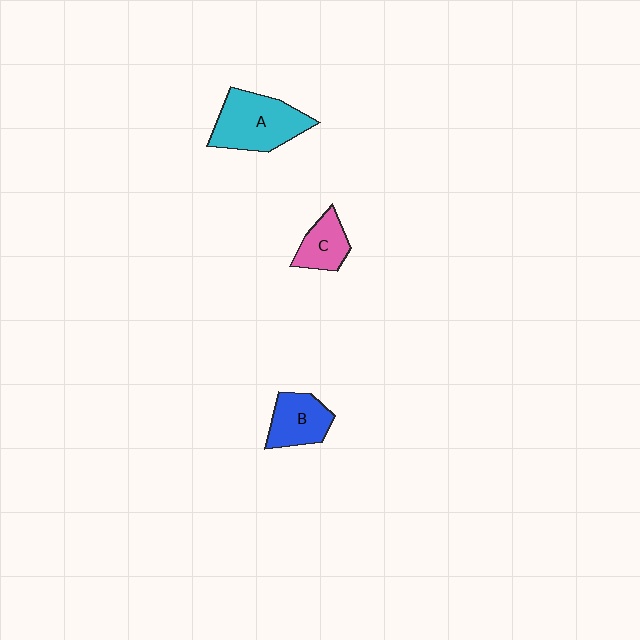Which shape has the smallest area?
Shape C (pink).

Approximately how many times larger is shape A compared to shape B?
Approximately 1.6 times.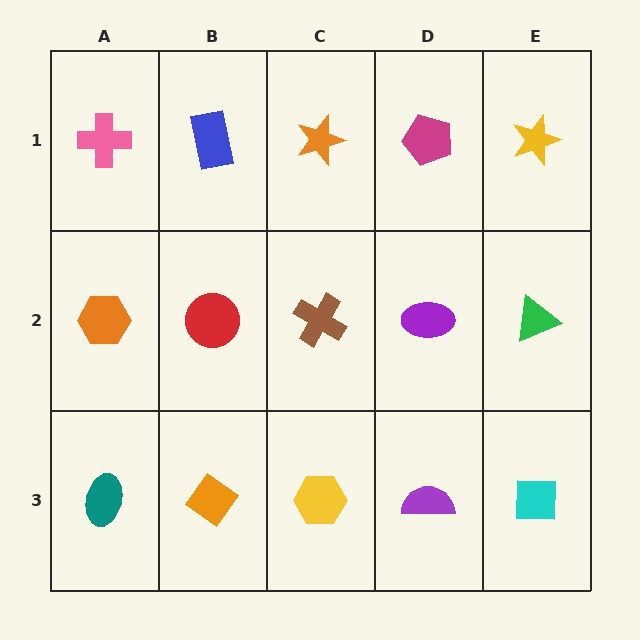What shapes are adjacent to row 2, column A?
A pink cross (row 1, column A), a teal ellipse (row 3, column A), a red circle (row 2, column B).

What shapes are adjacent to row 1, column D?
A purple ellipse (row 2, column D), an orange star (row 1, column C), a yellow star (row 1, column E).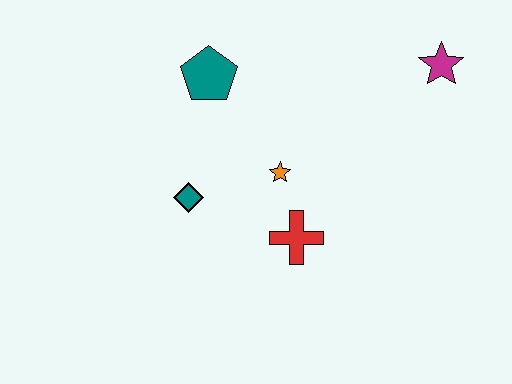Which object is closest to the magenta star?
The orange star is closest to the magenta star.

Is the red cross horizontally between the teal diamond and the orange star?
No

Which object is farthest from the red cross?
The magenta star is farthest from the red cross.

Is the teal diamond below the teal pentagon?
Yes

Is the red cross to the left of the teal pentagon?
No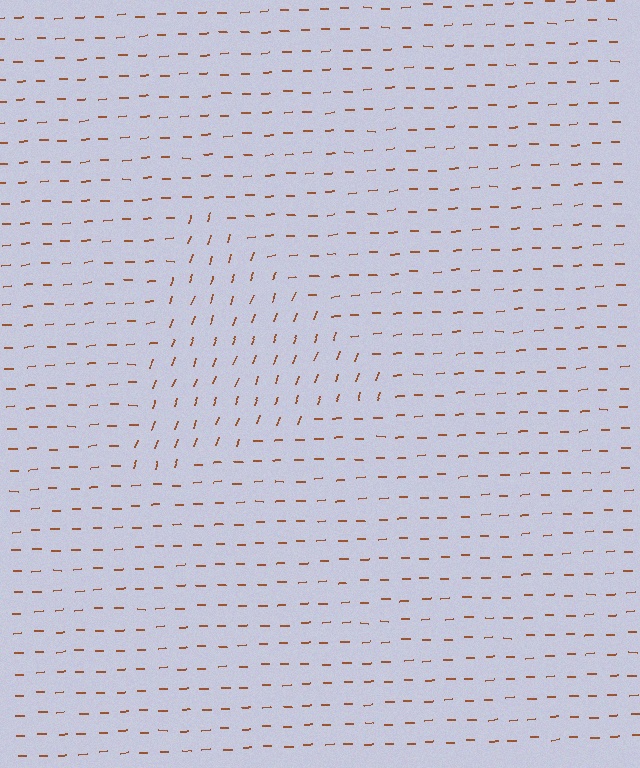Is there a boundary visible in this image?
Yes, there is a texture boundary formed by a change in line orientation.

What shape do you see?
I see a triangle.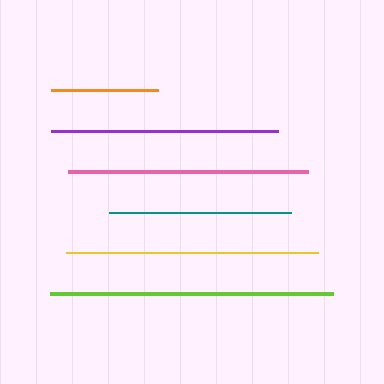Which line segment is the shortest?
The orange line is the shortest at approximately 107 pixels.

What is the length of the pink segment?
The pink segment is approximately 240 pixels long.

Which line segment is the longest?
The lime line is the longest at approximately 284 pixels.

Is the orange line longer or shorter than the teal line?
The teal line is longer than the orange line.